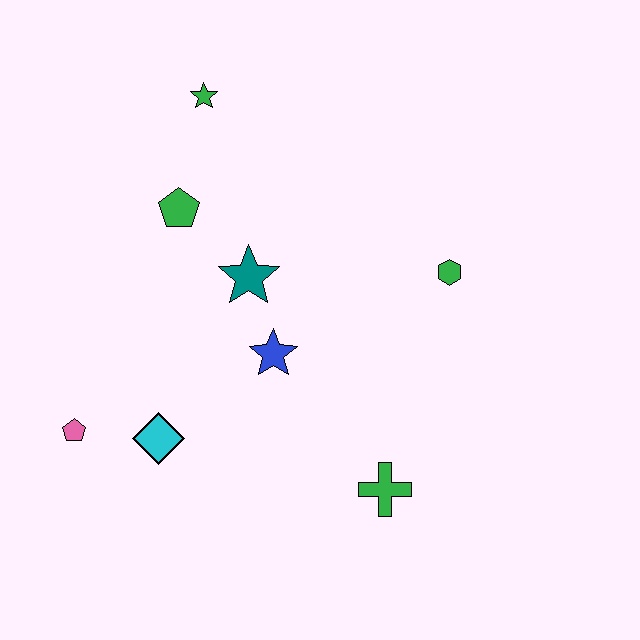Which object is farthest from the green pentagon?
The green cross is farthest from the green pentagon.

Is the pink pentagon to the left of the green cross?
Yes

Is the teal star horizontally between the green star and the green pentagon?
No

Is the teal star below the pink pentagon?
No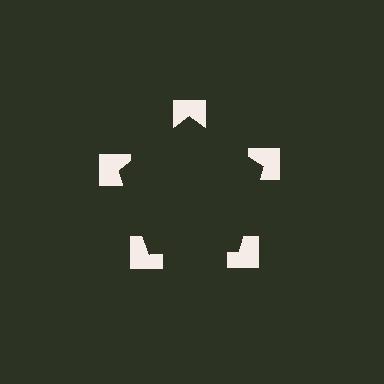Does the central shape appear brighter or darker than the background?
It typically appears slightly darker than the background, even though no actual brightness change is drawn.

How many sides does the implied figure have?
5 sides.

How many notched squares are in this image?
There are 5 — one at each vertex of the illusory pentagon.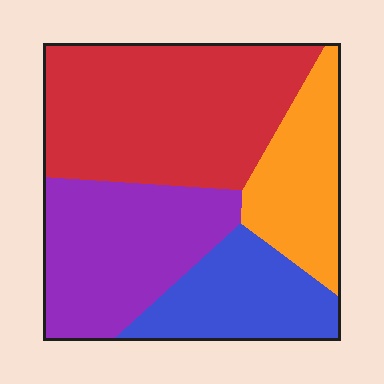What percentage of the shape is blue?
Blue covers around 20% of the shape.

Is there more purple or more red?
Red.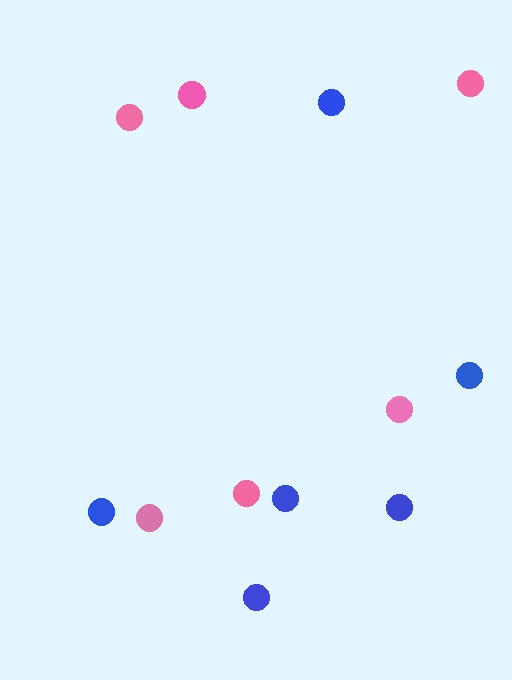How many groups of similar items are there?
There are 2 groups: one group of blue circles (6) and one group of pink circles (6).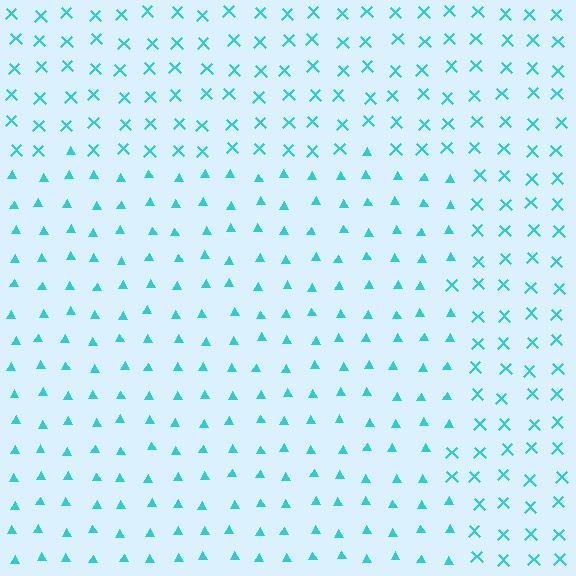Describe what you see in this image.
The image is filled with small cyan elements arranged in a uniform grid. A rectangle-shaped region contains triangles, while the surrounding area contains X marks. The boundary is defined purely by the change in element shape.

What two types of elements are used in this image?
The image uses triangles inside the rectangle region and X marks outside it.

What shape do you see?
I see a rectangle.